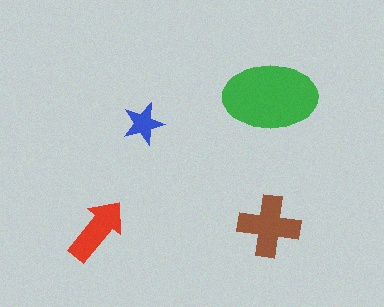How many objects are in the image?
There are 4 objects in the image.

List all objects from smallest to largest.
The blue star, the red arrow, the brown cross, the green ellipse.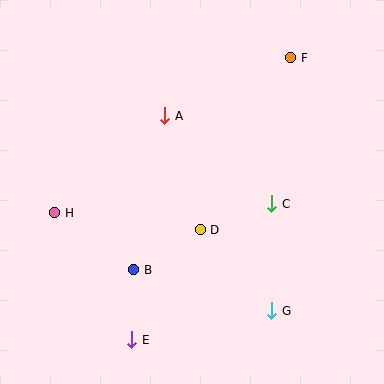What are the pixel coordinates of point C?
Point C is at (272, 204).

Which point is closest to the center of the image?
Point D at (200, 230) is closest to the center.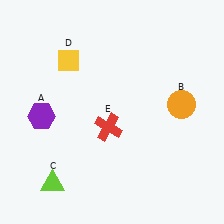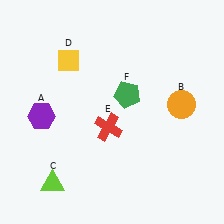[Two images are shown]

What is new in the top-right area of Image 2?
A green pentagon (F) was added in the top-right area of Image 2.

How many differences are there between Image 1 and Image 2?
There is 1 difference between the two images.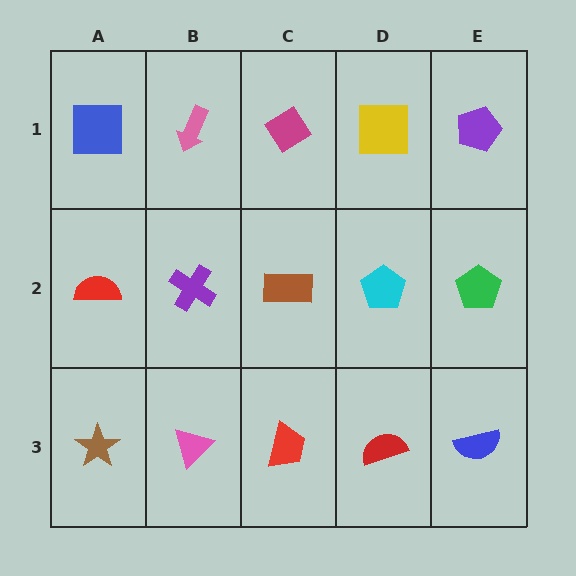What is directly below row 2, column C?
A red trapezoid.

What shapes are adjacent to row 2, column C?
A magenta diamond (row 1, column C), a red trapezoid (row 3, column C), a purple cross (row 2, column B), a cyan pentagon (row 2, column D).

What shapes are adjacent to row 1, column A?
A red semicircle (row 2, column A), a pink arrow (row 1, column B).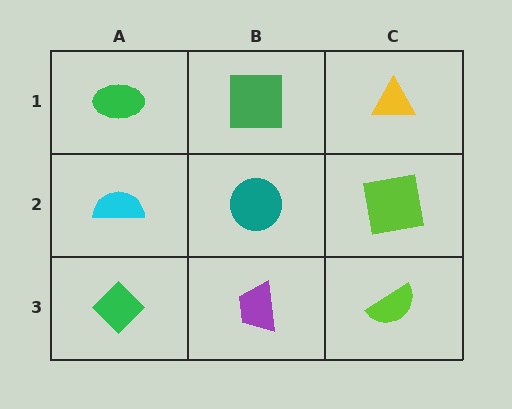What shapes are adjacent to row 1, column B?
A teal circle (row 2, column B), a green ellipse (row 1, column A), a yellow triangle (row 1, column C).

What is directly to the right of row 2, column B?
A lime square.